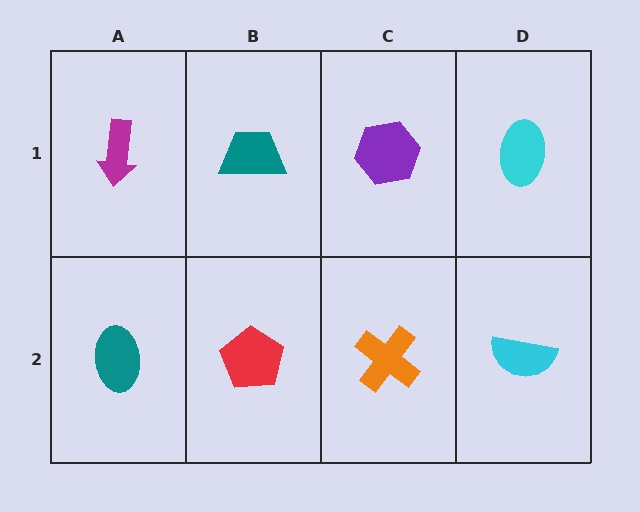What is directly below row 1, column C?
An orange cross.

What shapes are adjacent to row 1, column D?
A cyan semicircle (row 2, column D), a purple hexagon (row 1, column C).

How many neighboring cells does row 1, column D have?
2.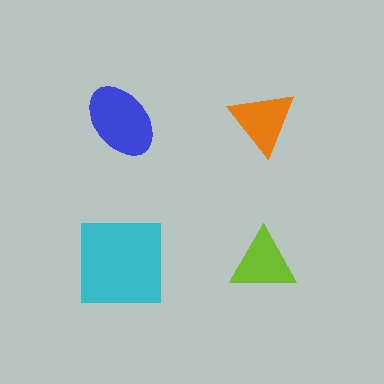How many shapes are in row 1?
2 shapes.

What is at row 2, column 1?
A cyan square.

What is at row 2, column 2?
A lime triangle.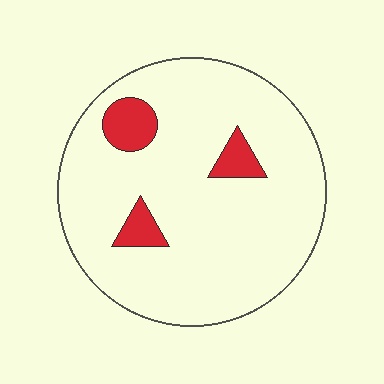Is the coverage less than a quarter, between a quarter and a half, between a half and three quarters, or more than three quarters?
Less than a quarter.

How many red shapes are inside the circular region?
3.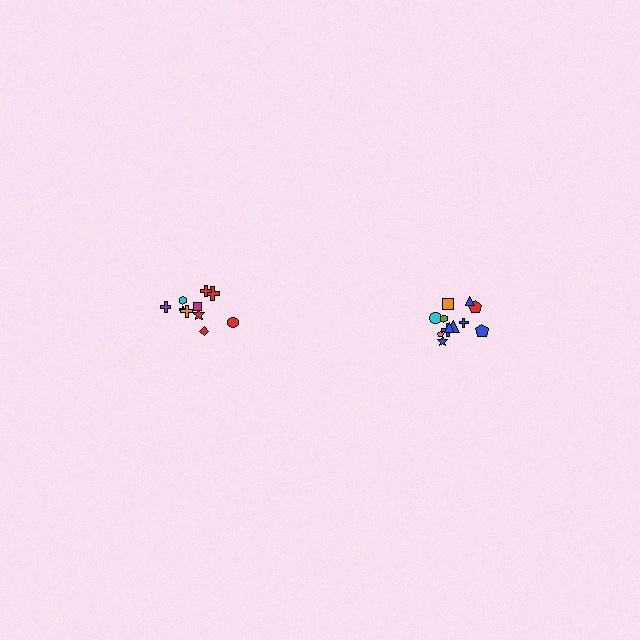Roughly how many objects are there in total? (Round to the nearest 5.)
Roughly 20 objects in total.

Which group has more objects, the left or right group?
The right group.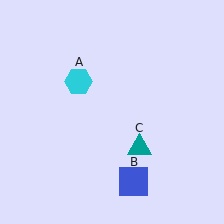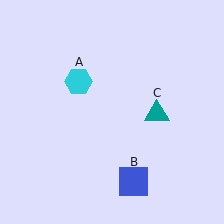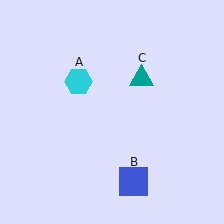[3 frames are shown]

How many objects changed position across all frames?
1 object changed position: teal triangle (object C).